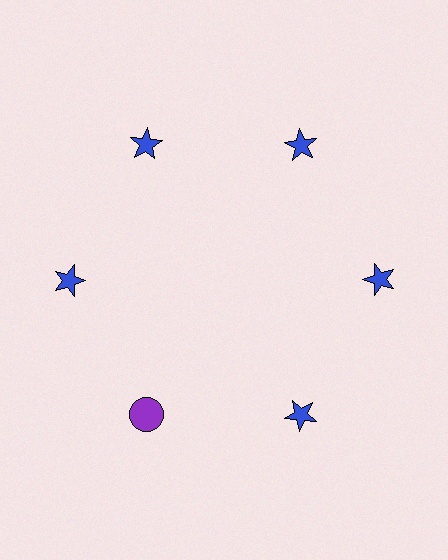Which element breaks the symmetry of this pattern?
The purple circle at roughly the 7 o'clock position breaks the symmetry. All other shapes are blue stars.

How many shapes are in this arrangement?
There are 6 shapes arranged in a ring pattern.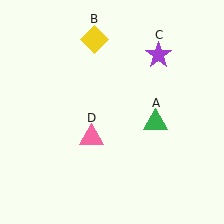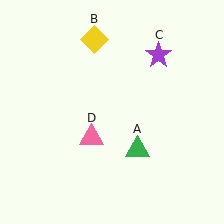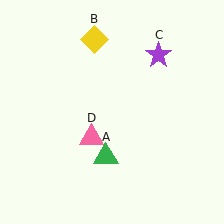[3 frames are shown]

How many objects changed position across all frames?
1 object changed position: green triangle (object A).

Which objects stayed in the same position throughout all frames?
Yellow diamond (object B) and purple star (object C) and pink triangle (object D) remained stationary.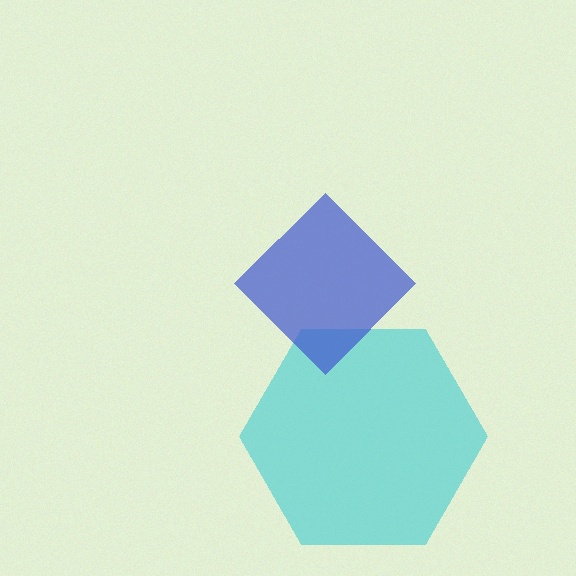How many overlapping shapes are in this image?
There are 2 overlapping shapes in the image.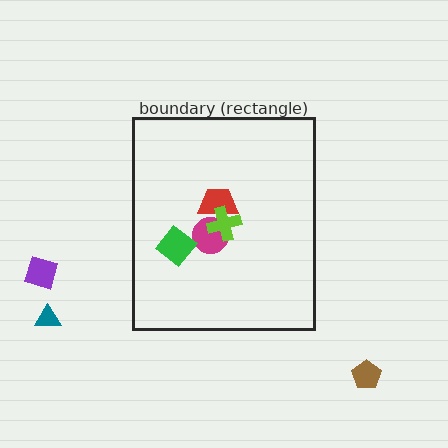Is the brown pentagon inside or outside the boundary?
Outside.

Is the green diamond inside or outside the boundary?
Inside.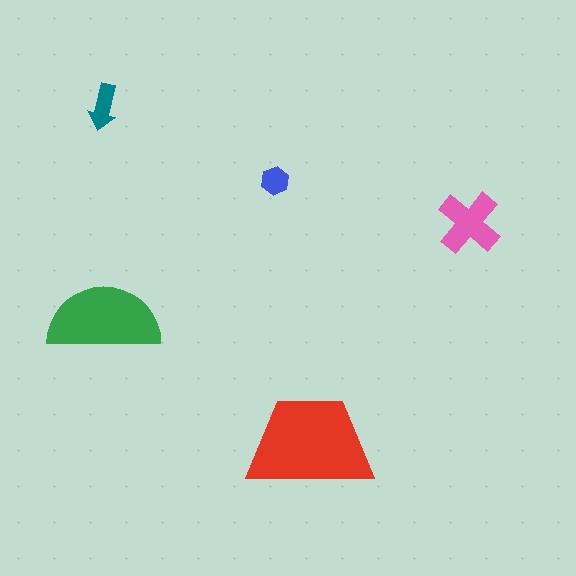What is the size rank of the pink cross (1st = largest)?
3rd.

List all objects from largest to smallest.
The red trapezoid, the green semicircle, the pink cross, the teal arrow, the blue hexagon.